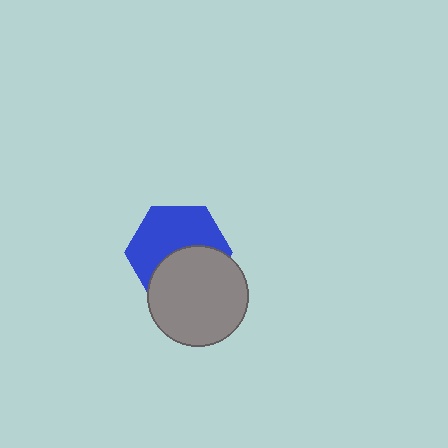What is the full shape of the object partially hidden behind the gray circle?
The partially hidden object is a blue hexagon.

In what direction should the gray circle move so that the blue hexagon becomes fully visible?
The gray circle should move down. That is the shortest direction to clear the overlap and leave the blue hexagon fully visible.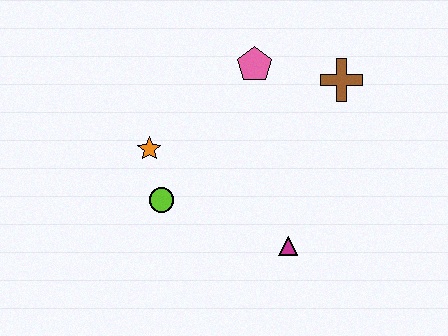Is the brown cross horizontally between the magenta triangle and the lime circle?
No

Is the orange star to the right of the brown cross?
No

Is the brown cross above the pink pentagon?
No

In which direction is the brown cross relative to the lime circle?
The brown cross is to the right of the lime circle.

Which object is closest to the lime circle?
The orange star is closest to the lime circle.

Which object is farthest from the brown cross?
The lime circle is farthest from the brown cross.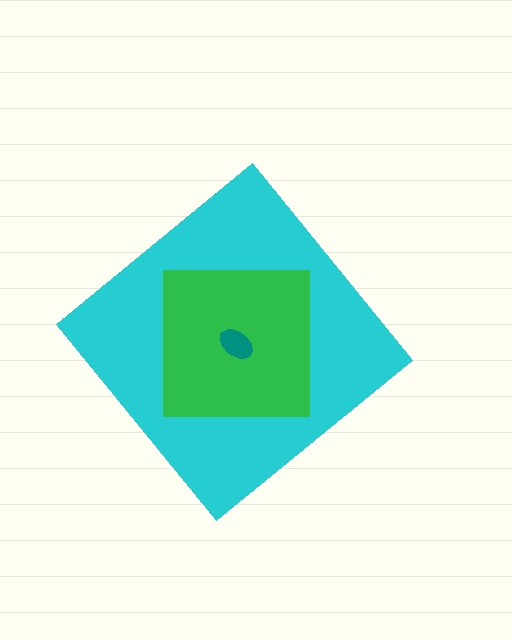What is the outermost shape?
The cyan diamond.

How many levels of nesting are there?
3.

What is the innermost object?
The teal ellipse.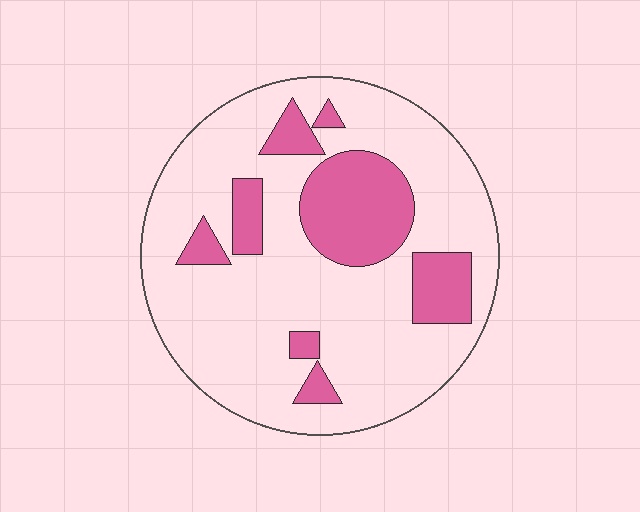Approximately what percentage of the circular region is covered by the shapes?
Approximately 25%.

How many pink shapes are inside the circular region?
8.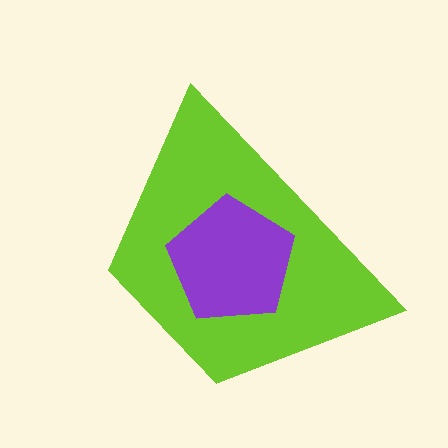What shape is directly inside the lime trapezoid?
The purple pentagon.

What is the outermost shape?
The lime trapezoid.